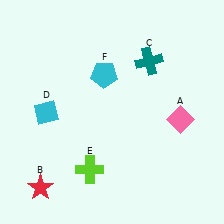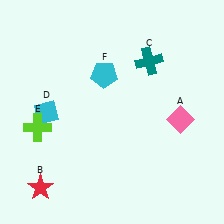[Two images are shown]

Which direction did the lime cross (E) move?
The lime cross (E) moved left.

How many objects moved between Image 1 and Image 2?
1 object moved between the two images.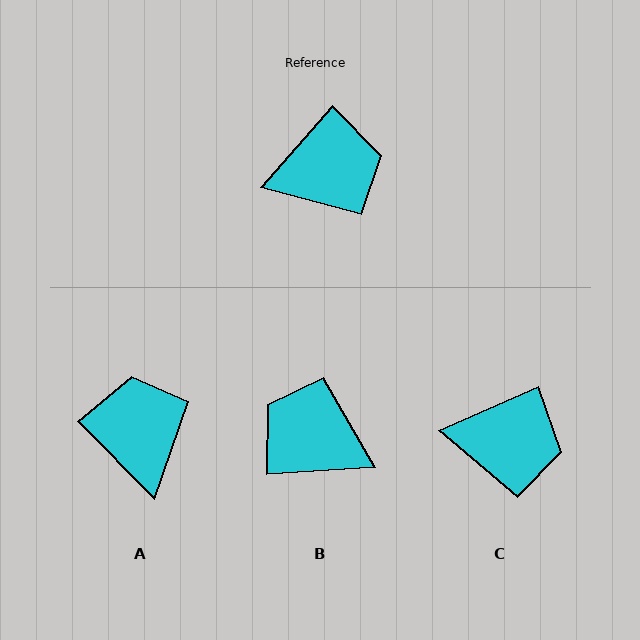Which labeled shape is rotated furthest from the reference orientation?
B, about 135 degrees away.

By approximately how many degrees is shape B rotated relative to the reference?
Approximately 135 degrees counter-clockwise.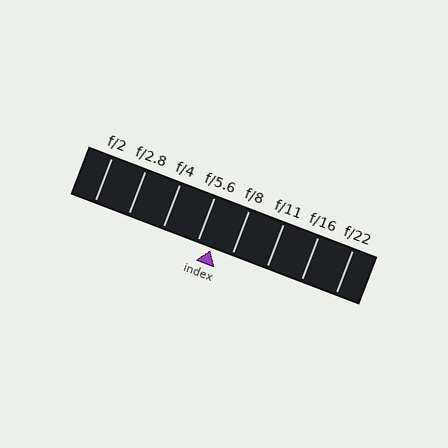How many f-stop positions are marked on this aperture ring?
There are 8 f-stop positions marked.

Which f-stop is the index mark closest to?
The index mark is closest to f/5.6.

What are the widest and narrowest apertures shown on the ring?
The widest aperture shown is f/2 and the narrowest is f/22.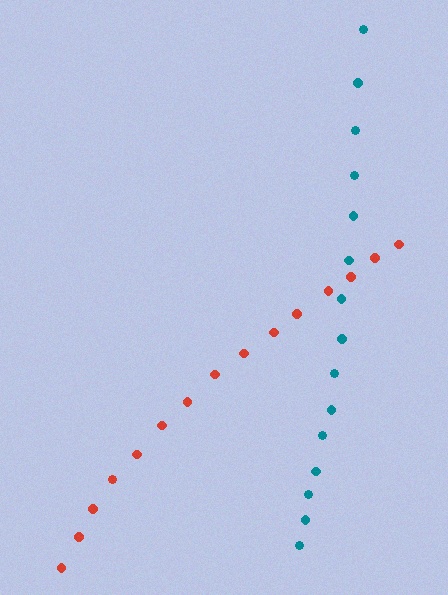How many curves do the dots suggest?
There are 2 distinct paths.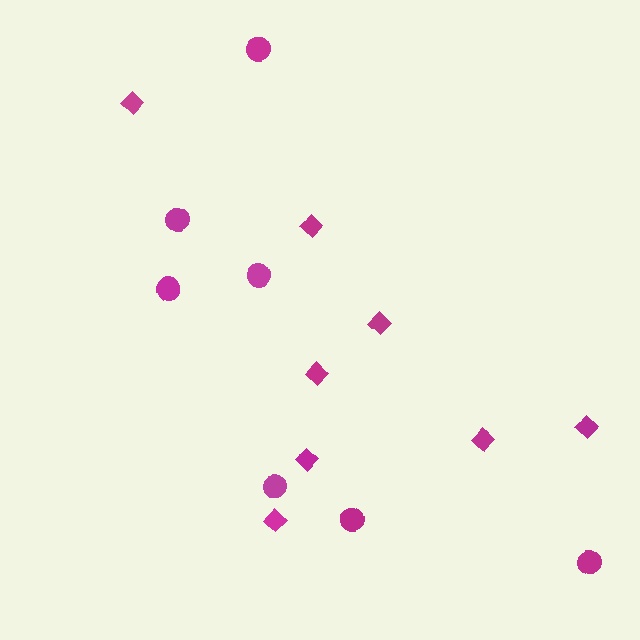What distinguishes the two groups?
There are 2 groups: one group of diamonds (8) and one group of circles (7).